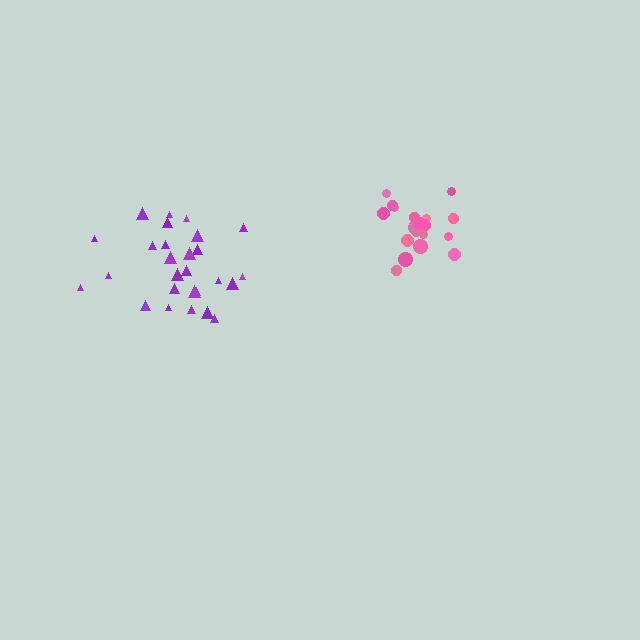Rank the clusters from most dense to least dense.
pink, purple.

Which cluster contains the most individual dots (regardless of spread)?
Purple (27).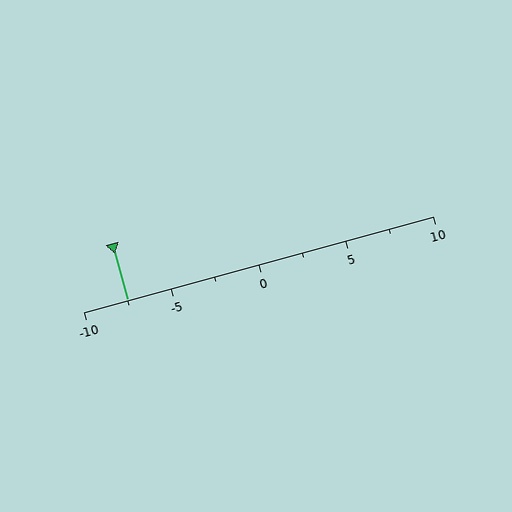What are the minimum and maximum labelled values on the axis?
The axis runs from -10 to 10.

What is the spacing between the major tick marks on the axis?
The major ticks are spaced 5 apart.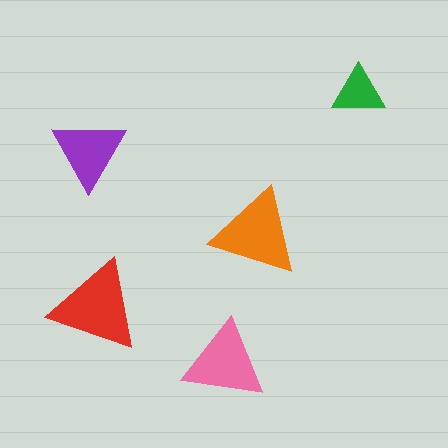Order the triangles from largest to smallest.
the red one, the orange one, the pink one, the purple one, the green one.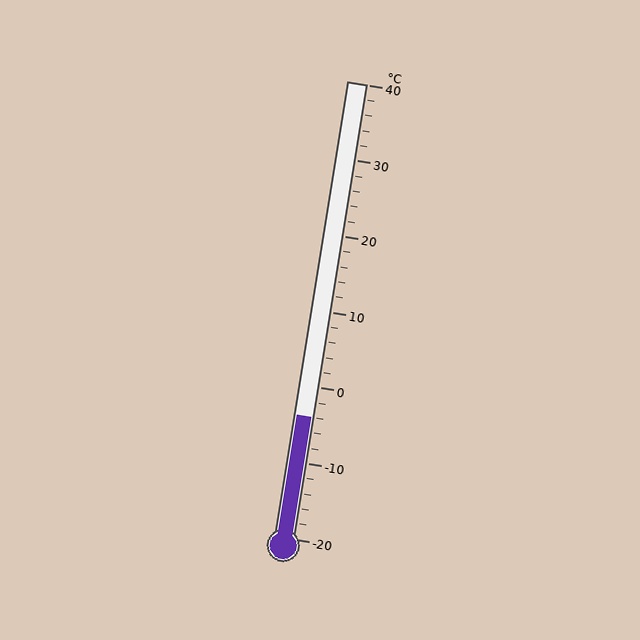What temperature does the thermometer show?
The thermometer shows approximately -4°C.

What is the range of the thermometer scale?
The thermometer scale ranges from -20°C to 40°C.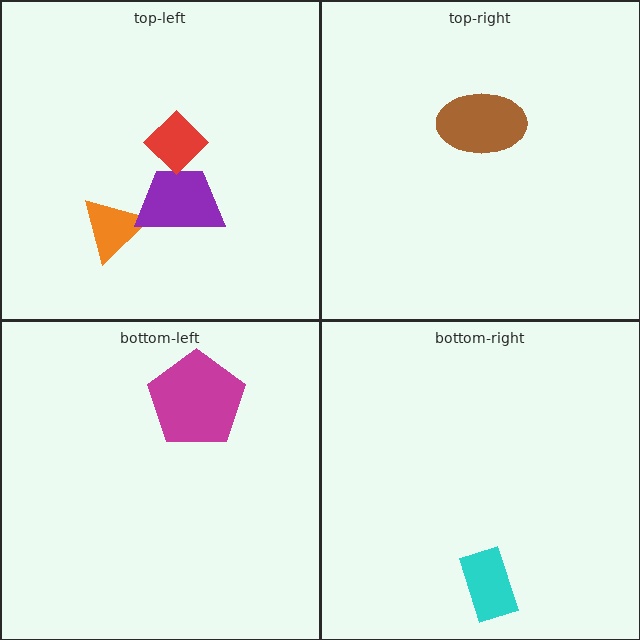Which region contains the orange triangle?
The top-left region.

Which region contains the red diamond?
The top-left region.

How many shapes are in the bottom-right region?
1.